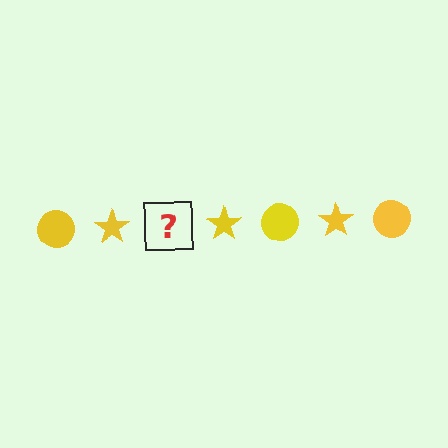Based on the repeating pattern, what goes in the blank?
The blank should be a yellow circle.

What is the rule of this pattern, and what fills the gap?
The rule is that the pattern cycles through circle, star shapes in yellow. The gap should be filled with a yellow circle.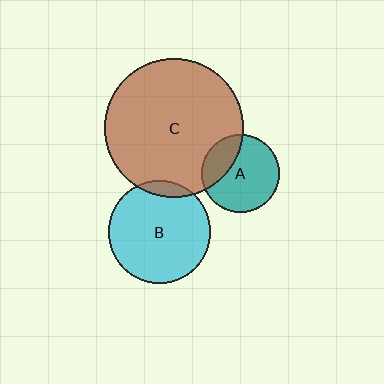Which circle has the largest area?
Circle C (brown).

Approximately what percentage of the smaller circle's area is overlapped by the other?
Approximately 5%.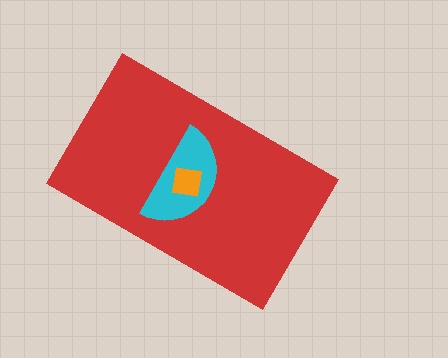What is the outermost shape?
The red rectangle.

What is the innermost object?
The orange square.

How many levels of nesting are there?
3.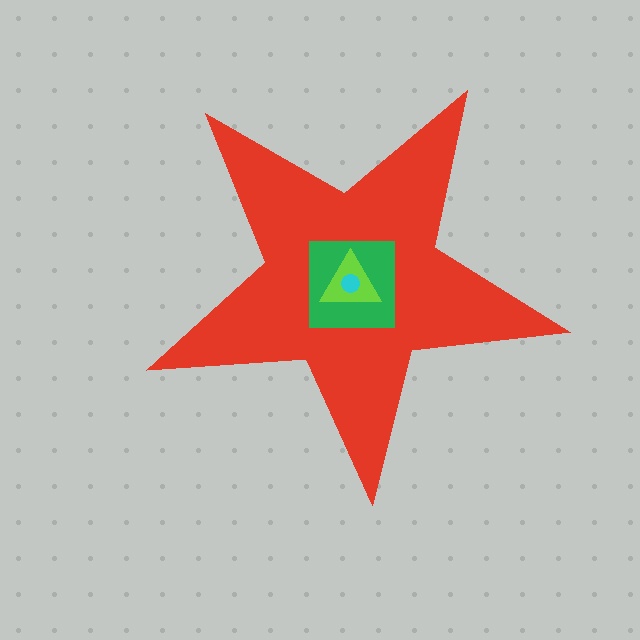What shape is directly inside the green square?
The lime triangle.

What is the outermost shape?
The red star.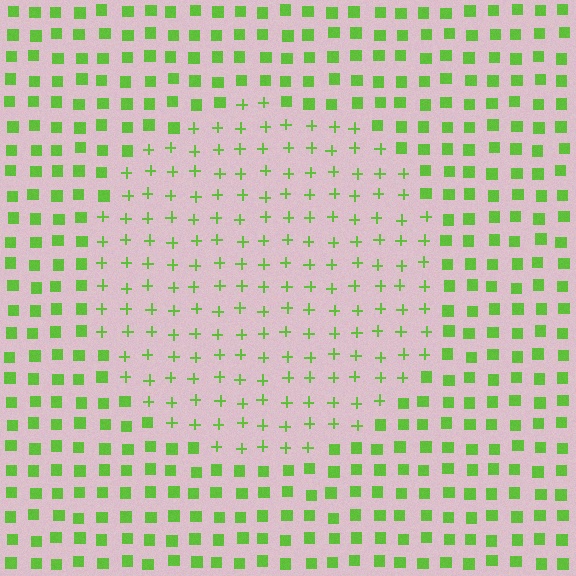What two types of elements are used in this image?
The image uses plus signs inside the circle region and squares outside it.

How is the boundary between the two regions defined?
The boundary is defined by a change in element shape: plus signs inside vs. squares outside. All elements share the same color and spacing.